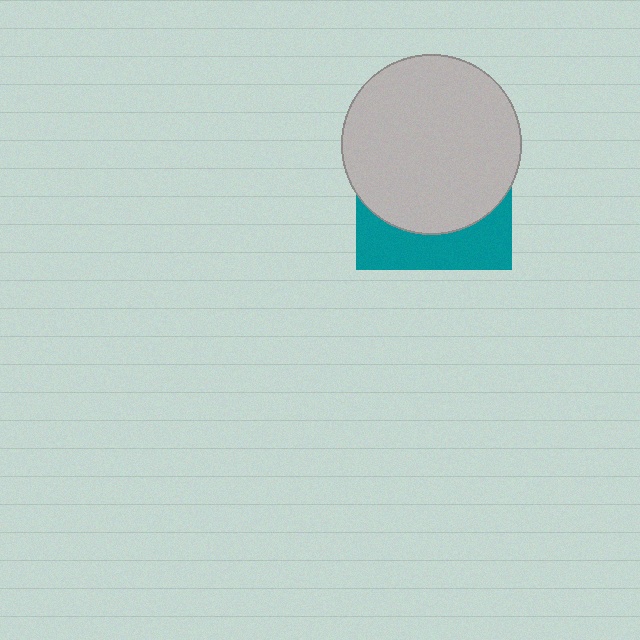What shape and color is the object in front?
The object in front is a light gray circle.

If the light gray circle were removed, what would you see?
You would see the complete teal square.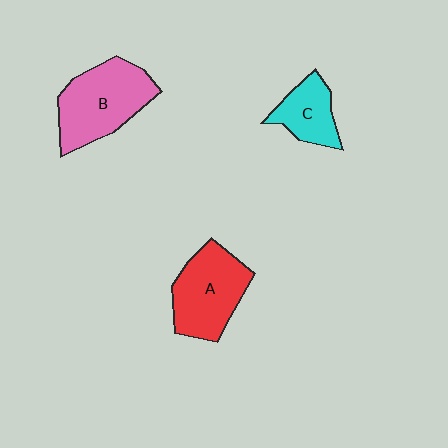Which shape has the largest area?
Shape B (pink).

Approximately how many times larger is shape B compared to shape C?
Approximately 1.8 times.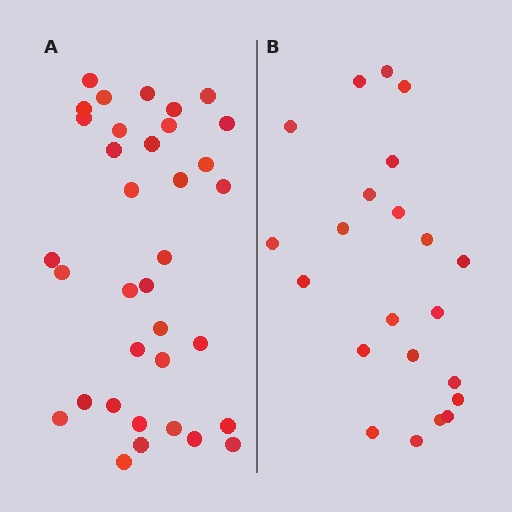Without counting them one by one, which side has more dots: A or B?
Region A (the left region) has more dots.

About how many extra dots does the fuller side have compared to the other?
Region A has approximately 15 more dots than region B.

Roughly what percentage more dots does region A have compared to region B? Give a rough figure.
About 60% more.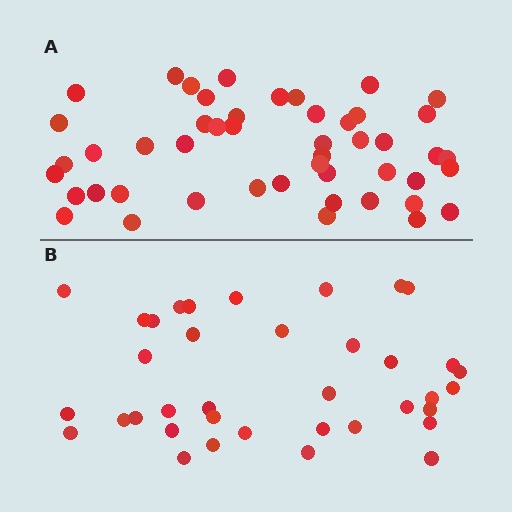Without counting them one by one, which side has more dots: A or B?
Region A (the top region) has more dots.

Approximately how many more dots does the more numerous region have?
Region A has roughly 12 or so more dots than region B.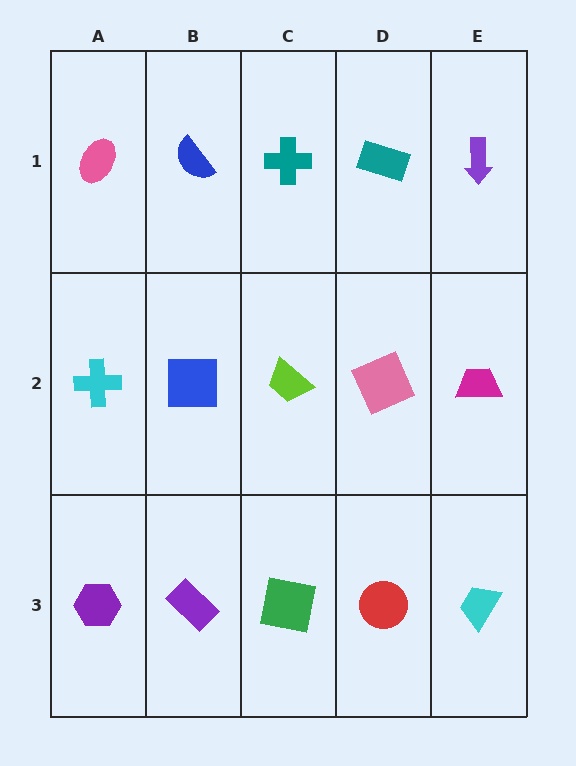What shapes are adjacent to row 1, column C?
A lime trapezoid (row 2, column C), a blue semicircle (row 1, column B), a teal rectangle (row 1, column D).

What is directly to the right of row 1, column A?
A blue semicircle.